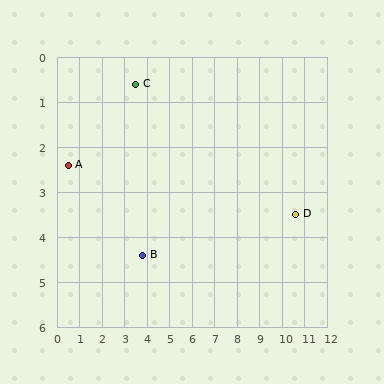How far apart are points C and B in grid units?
Points C and B are about 3.8 grid units apart.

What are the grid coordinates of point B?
Point B is at approximately (3.8, 4.4).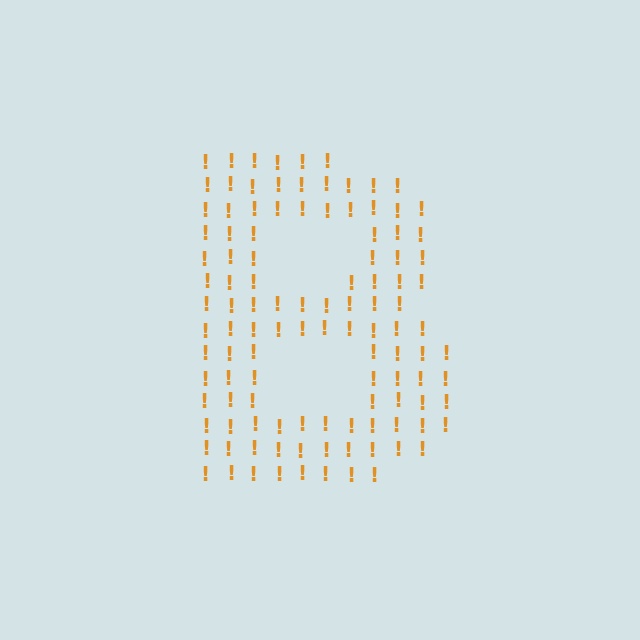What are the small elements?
The small elements are exclamation marks.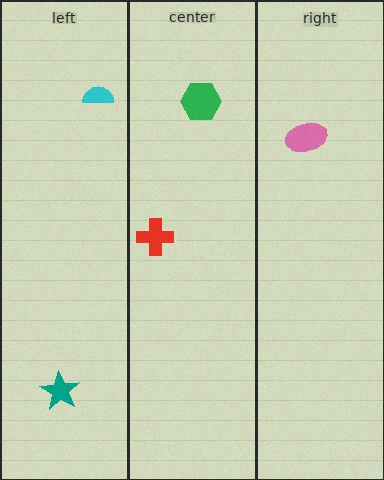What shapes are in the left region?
The cyan semicircle, the teal star.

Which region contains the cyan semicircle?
The left region.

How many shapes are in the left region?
2.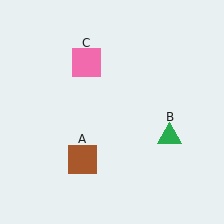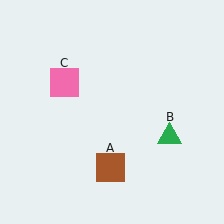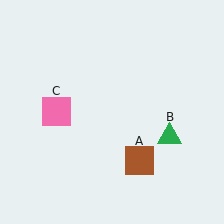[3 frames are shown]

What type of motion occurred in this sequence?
The brown square (object A), pink square (object C) rotated counterclockwise around the center of the scene.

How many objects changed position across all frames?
2 objects changed position: brown square (object A), pink square (object C).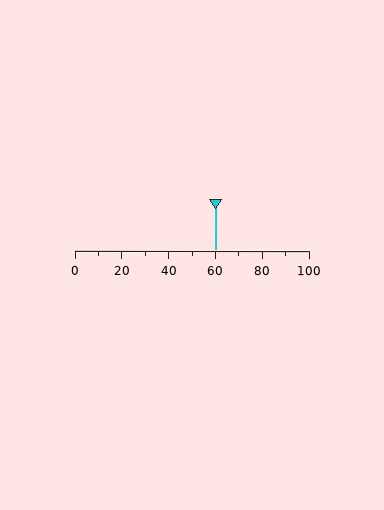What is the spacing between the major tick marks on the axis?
The major ticks are spaced 20 apart.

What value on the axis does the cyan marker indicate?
The marker indicates approximately 60.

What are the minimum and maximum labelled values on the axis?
The axis runs from 0 to 100.